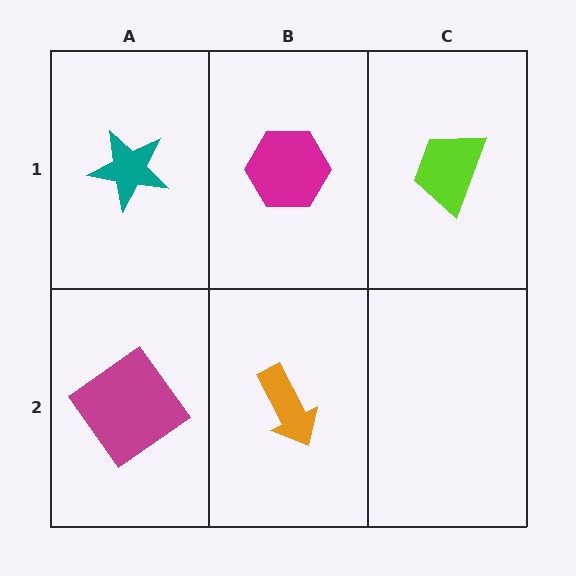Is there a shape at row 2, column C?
No, that cell is empty.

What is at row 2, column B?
An orange arrow.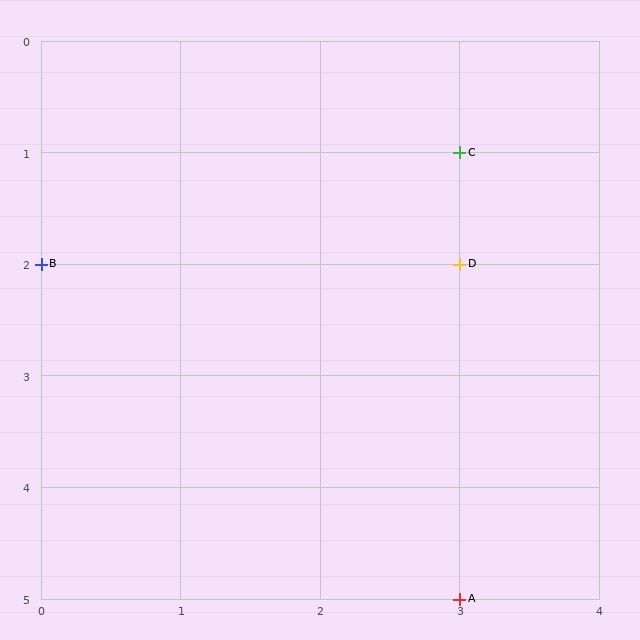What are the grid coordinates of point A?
Point A is at grid coordinates (3, 5).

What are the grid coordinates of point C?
Point C is at grid coordinates (3, 1).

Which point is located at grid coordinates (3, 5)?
Point A is at (3, 5).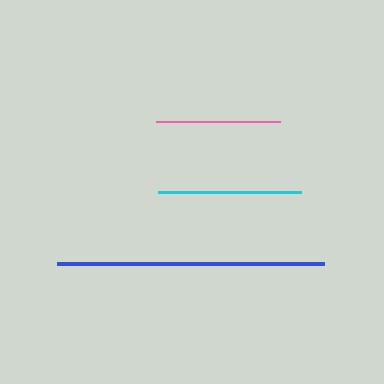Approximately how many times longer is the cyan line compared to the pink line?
The cyan line is approximately 1.1 times the length of the pink line.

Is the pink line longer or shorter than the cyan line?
The cyan line is longer than the pink line.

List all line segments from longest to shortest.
From longest to shortest: blue, cyan, pink.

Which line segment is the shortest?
The pink line is the shortest at approximately 124 pixels.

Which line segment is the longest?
The blue line is the longest at approximately 266 pixels.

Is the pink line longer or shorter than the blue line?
The blue line is longer than the pink line.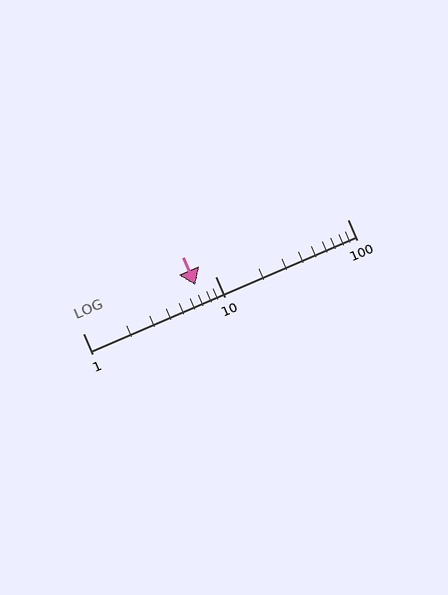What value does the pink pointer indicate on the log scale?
The pointer indicates approximately 7.1.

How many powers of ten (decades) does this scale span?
The scale spans 2 decades, from 1 to 100.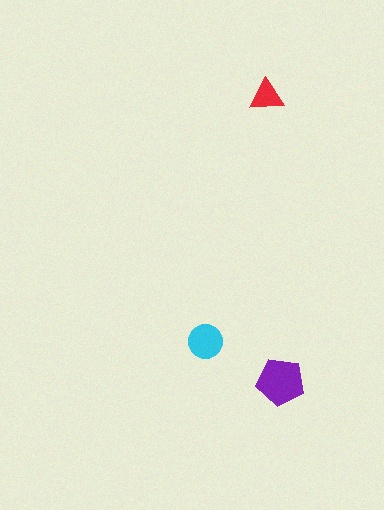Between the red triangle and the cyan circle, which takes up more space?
The cyan circle.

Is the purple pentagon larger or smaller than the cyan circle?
Larger.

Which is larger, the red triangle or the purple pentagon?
The purple pentagon.